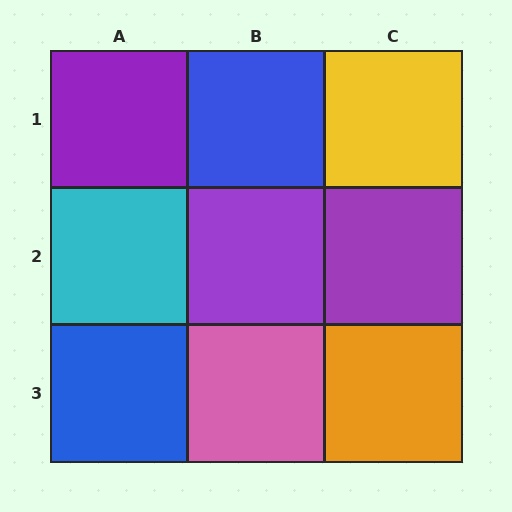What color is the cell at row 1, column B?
Blue.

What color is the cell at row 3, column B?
Pink.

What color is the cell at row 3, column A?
Blue.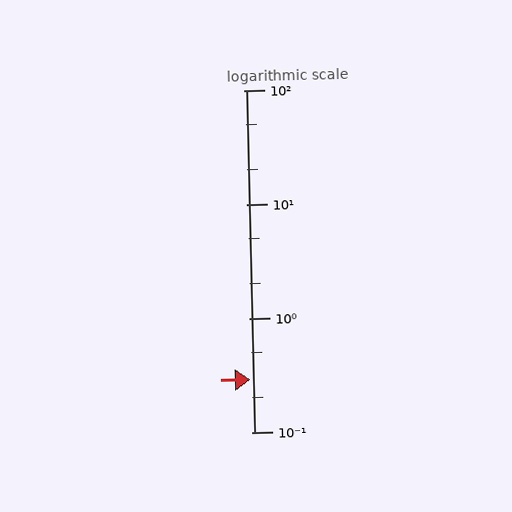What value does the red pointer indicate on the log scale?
The pointer indicates approximately 0.29.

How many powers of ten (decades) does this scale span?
The scale spans 3 decades, from 0.1 to 100.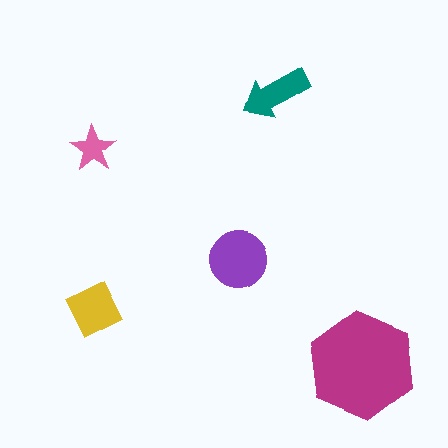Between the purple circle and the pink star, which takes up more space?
The purple circle.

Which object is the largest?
The magenta hexagon.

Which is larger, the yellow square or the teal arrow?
The yellow square.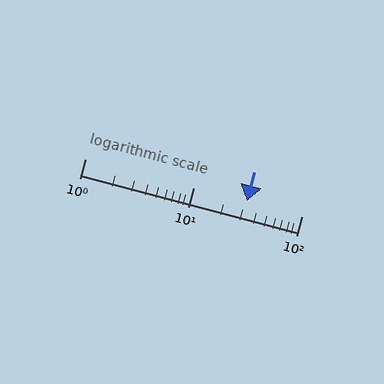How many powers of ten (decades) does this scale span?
The scale spans 2 decades, from 1 to 100.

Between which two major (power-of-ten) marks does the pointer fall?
The pointer is between 10 and 100.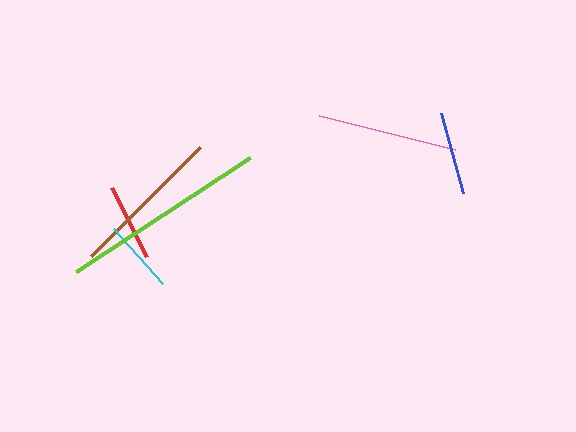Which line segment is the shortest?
The cyan line is the shortest at approximately 73 pixels.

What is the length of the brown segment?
The brown segment is approximately 154 pixels long.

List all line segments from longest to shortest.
From longest to shortest: lime, brown, pink, blue, red, cyan.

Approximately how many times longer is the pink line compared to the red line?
The pink line is approximately 1.8 times the length of the red line.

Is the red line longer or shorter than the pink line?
The pink line is longer than the red line.